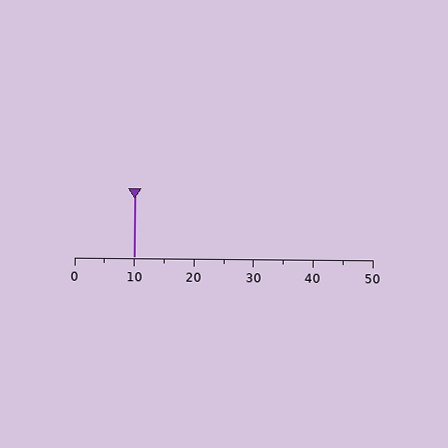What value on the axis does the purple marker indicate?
The marker indicates approximately 10.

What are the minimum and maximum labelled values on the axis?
The axis runs from 0 to 50.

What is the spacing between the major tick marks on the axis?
The major ticks are spaced 10 apart.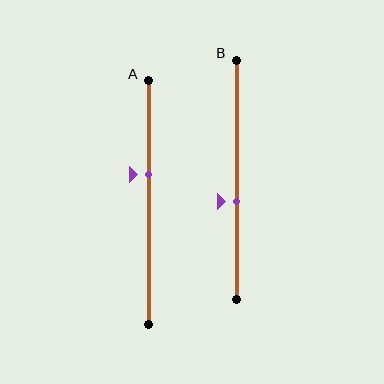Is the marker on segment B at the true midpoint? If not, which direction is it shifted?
No, the marker on segment B is shifted downward by about 9% of the segment length.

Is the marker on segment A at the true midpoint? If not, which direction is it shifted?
No, the marker on segment A is shifted upward by about 11% of the segment length.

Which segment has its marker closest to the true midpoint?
Segment B has its marker closest to the true midpoint.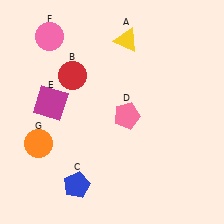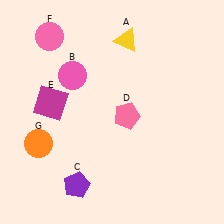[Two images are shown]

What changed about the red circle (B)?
In Image 1, B is red. In Image 2, it changed to pink.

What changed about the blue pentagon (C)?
In Image 1, C is blue. In Image 2, it changed to purple.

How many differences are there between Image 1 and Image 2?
There are 2 differences between the two images.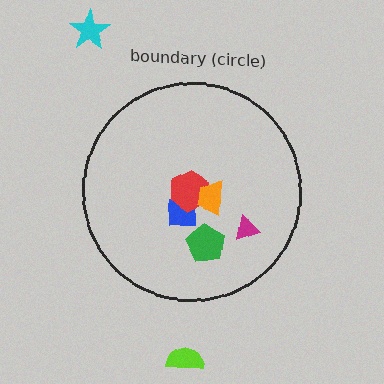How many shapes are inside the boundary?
5 inside, 2 outside.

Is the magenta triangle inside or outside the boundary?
Inside.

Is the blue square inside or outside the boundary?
Inside.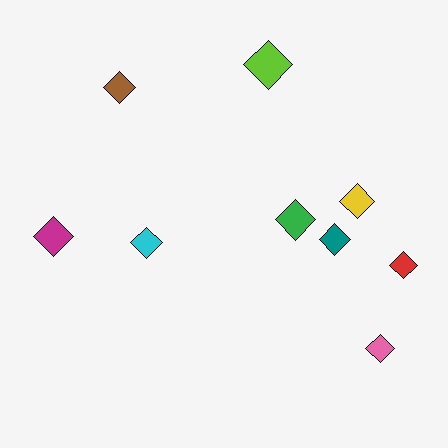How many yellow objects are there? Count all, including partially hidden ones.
There is 1 yellow object.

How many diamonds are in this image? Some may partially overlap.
There are 9 diamonds.